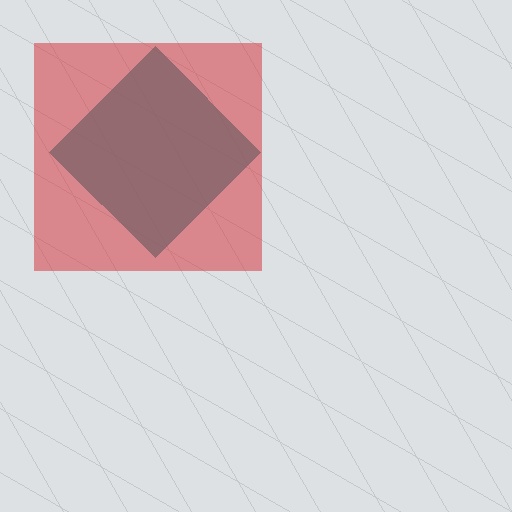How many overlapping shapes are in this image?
There are 2 overlapping shapes in the image.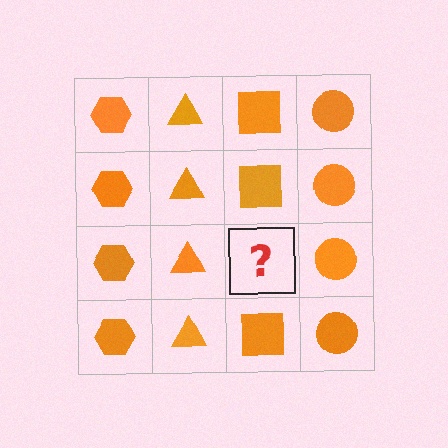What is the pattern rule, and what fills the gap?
The rule is that each column has a consistent shape. The gap should be filled with an orange square.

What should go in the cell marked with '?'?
The missing cell should contain an orange square.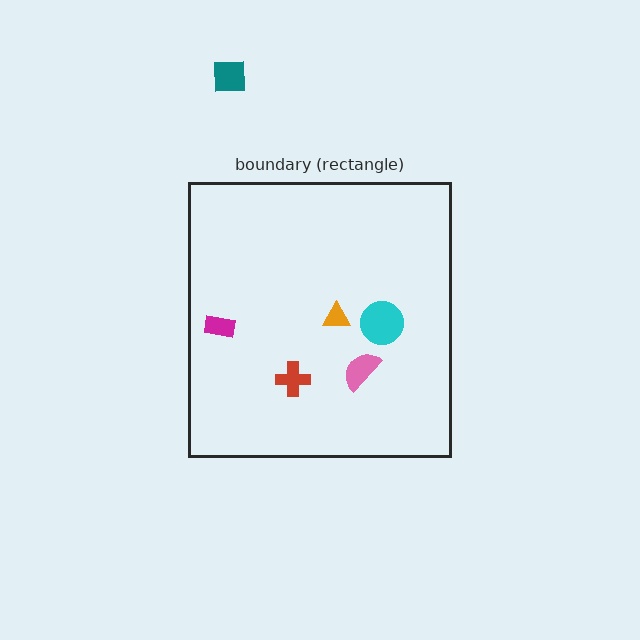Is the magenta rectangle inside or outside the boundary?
Inside.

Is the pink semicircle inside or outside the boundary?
Inside.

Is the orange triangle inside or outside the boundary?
Inside.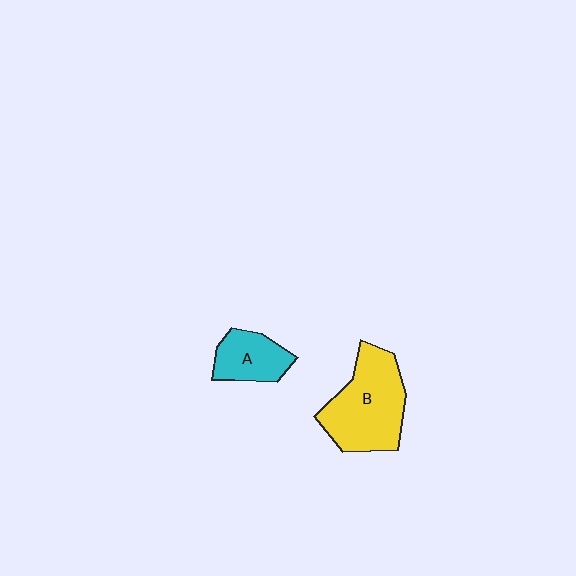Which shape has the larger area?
Shape B (yellow).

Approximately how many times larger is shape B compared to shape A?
Approximately 2.0 times.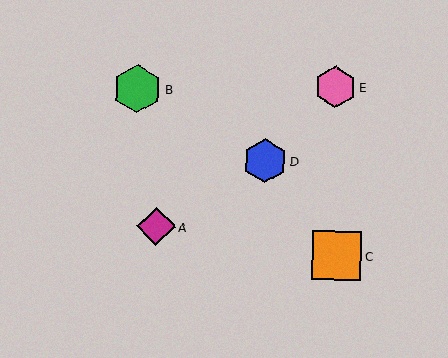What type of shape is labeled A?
Shape A is a magenta diamond.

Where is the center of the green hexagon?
The center of the green hexagon is at (138, 89).